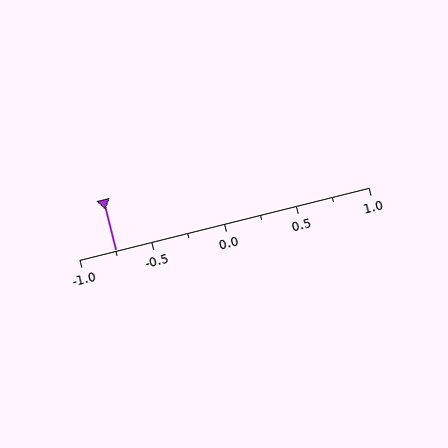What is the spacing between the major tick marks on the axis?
The major ticks are spaced 0.5 apart.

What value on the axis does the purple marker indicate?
The marker indicates approximately -0.75.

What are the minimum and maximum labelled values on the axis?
The axis runs from -1.0 to 1.0.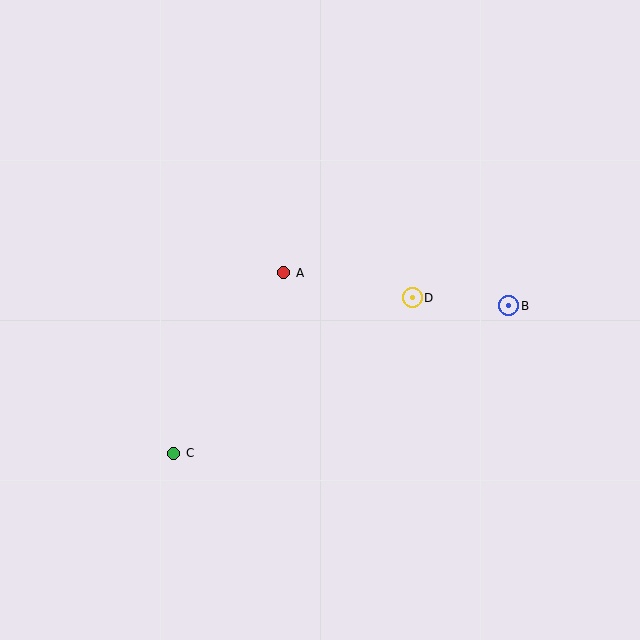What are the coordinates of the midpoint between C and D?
The midpoint between C and D is at (293, 375).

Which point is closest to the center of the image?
Point A at (284, 273) is closest to the center.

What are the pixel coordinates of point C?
Point C is at (174, 453).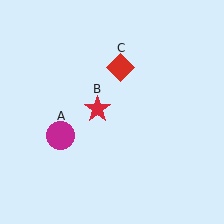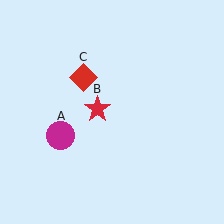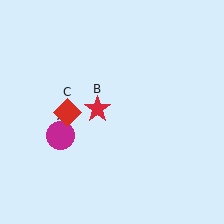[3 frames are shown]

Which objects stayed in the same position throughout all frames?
Magenta circle (object A) and red star (object B) remained stationary.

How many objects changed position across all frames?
1 object changed position: red diamond (object C).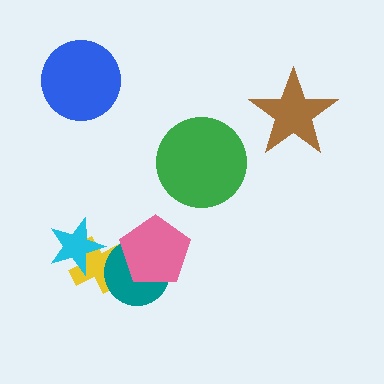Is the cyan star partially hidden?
No, no other shape covers it.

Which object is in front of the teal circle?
The pink pentagon is in front of the teal circle.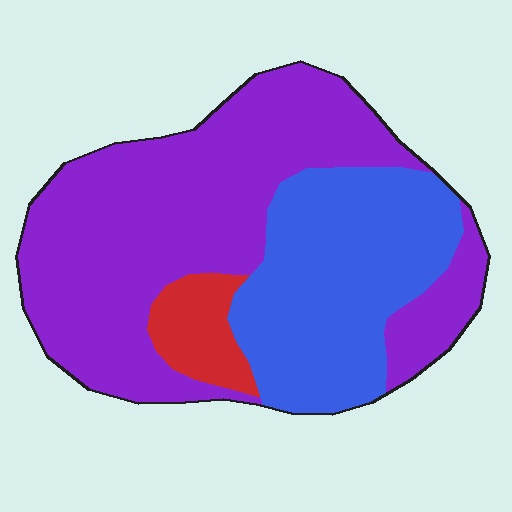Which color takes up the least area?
Red, at roughly 5%.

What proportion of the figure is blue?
Blue covers around 35% of the figure.